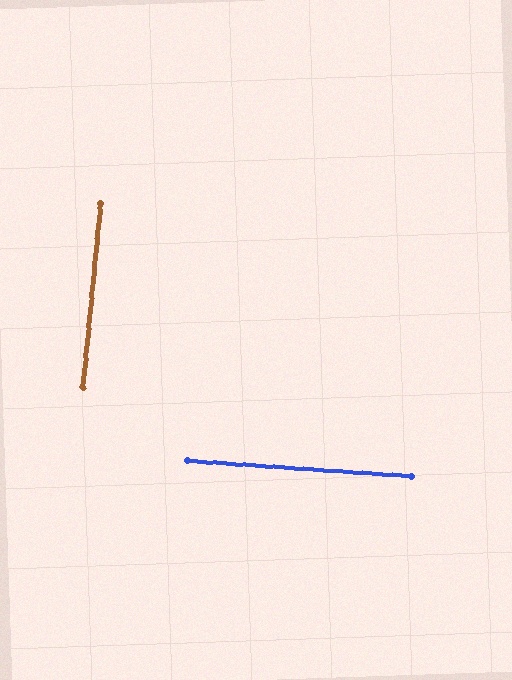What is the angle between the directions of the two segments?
Approximately 88 degrees.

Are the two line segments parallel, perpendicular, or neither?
Perpendicular — they meet at approximately 88°.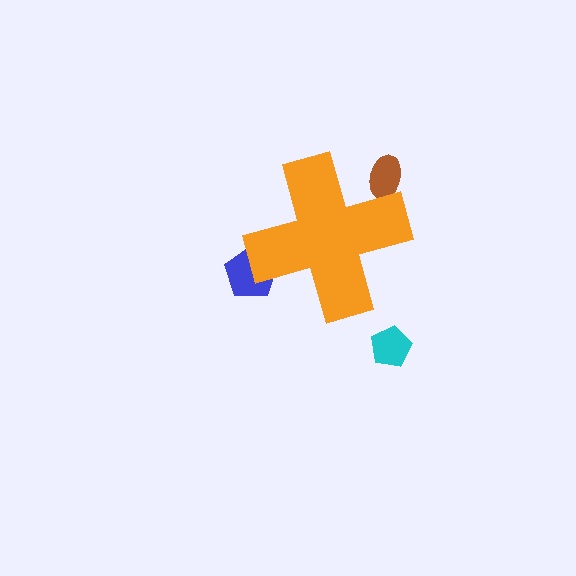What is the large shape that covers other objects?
An orange cross.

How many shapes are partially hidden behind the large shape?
2 shapes are partially hidden.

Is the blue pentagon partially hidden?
Yes, the blue pentagon is partially hidden behind the orange cross.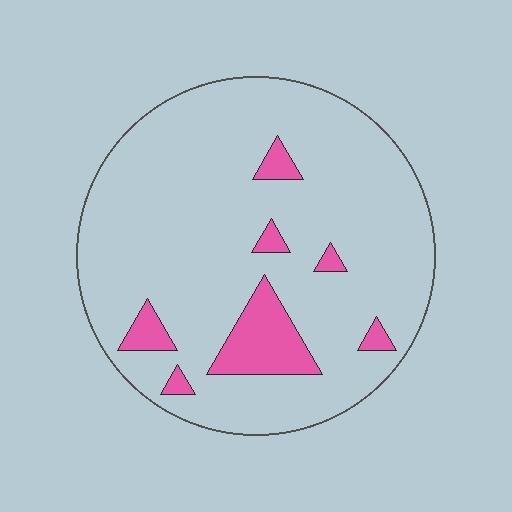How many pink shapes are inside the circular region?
7.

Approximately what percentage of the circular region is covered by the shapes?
Approximately 10%.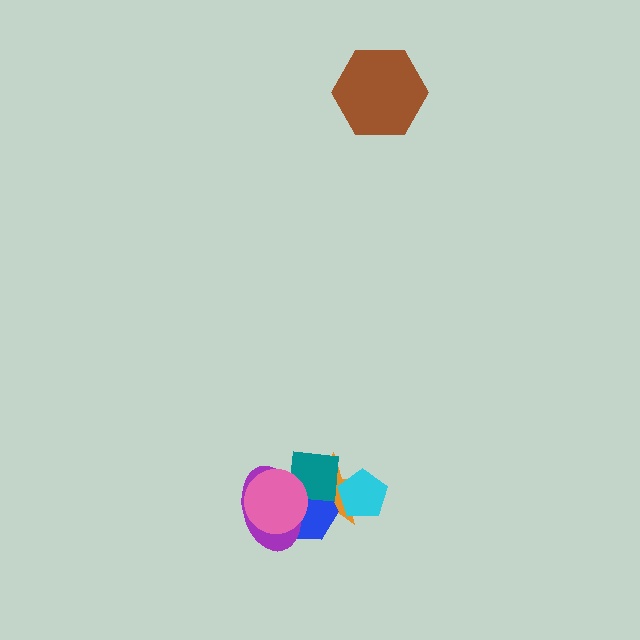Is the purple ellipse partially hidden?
Yes, it is partially covered by another shape.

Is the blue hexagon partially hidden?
Yes, it is partially covered by another shape.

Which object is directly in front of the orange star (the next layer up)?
The blue hexagon is directly in front of the orange star.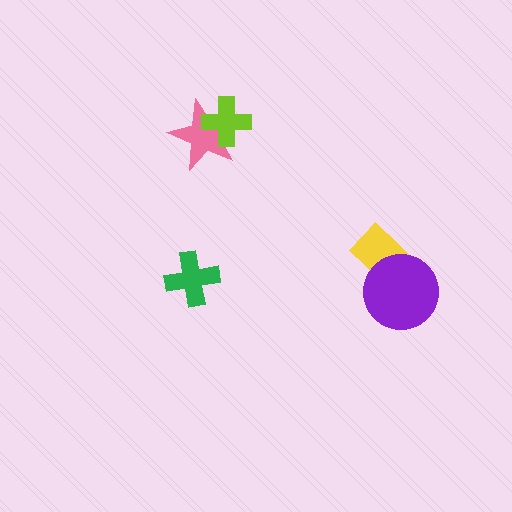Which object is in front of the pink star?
The lime cross is in front of the pink star.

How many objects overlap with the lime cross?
1 object overlaps with the lime cross.